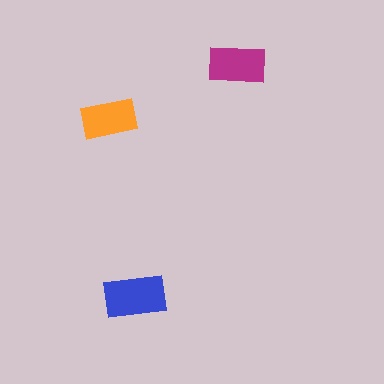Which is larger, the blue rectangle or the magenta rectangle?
The blue one.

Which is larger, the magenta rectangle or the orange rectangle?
The magenta one.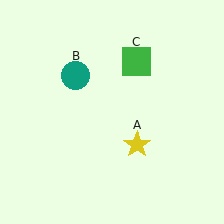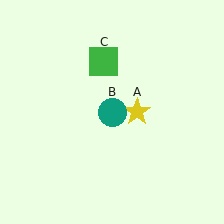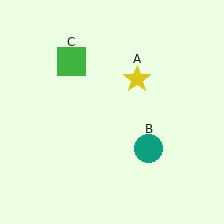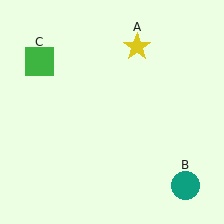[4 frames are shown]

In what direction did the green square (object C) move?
The green square (object C) moved left.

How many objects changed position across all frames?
3 objects changed position: yellow star (object A), teal circle (object B), green square (object C).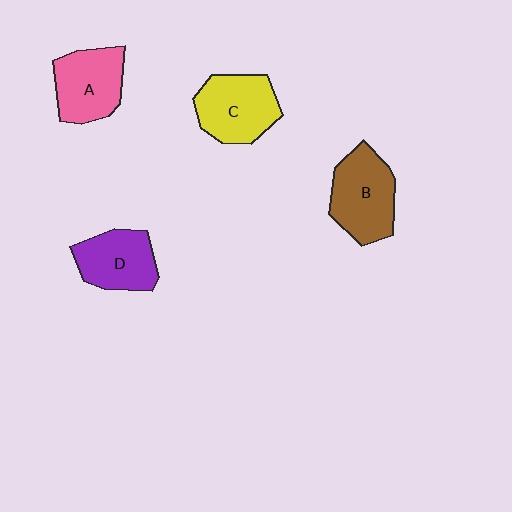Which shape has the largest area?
Shape B (brown).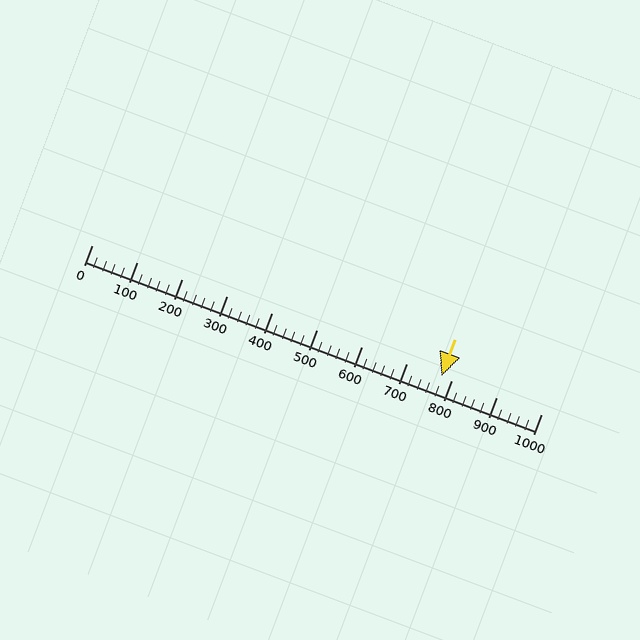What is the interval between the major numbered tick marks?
The major tick marks are spaced 100 units apart.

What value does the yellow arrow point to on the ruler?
The yellow arrow points to approximately 777.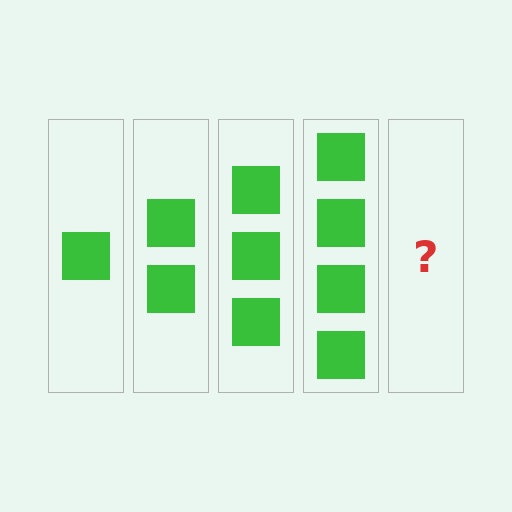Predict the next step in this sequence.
The next step is 5 squares.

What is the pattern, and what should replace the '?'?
The pattern is that each step adds one more square. The '?' should be 5 squares.